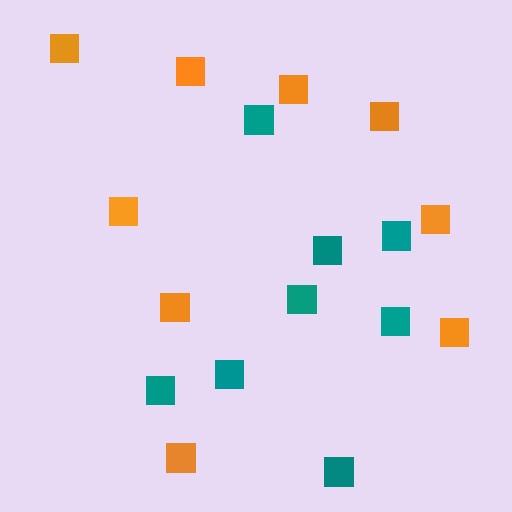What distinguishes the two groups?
There are 2 groups: one group of teal squares (8) and one group of orange squares (9).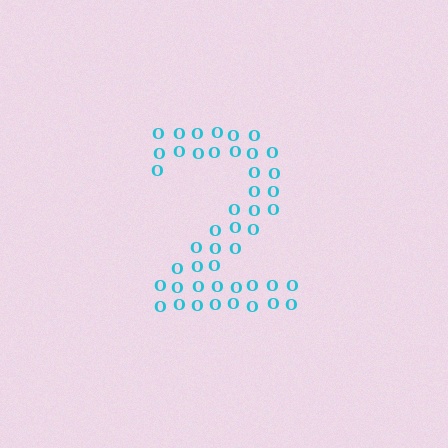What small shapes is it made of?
It is made of small letter O's.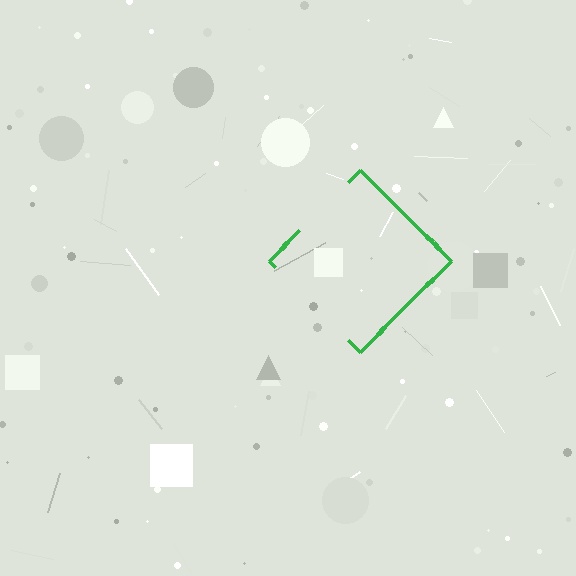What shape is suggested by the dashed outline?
The dashed outline suggests a diamond.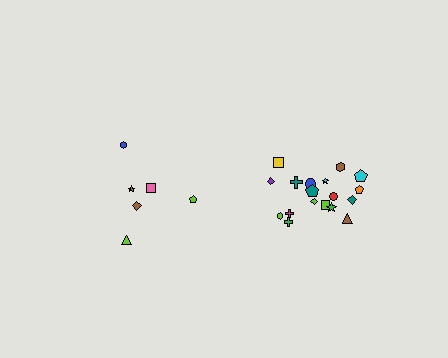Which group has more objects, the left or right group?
The right group.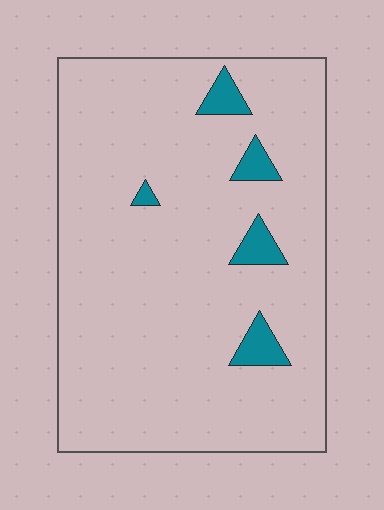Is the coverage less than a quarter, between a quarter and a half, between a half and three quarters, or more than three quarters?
Less than a quarter.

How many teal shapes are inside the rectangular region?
5.